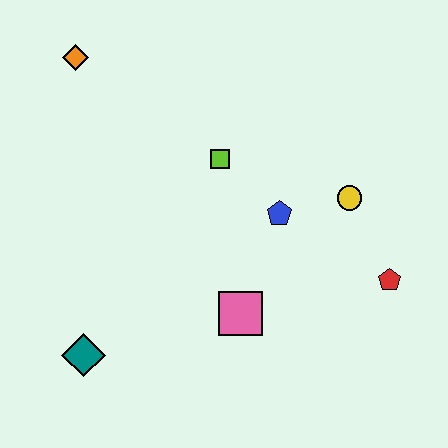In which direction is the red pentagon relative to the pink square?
The red pentagon is to the right of the pink square.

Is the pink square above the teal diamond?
Yes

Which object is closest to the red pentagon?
The yellow circle is closest to the red pentagon.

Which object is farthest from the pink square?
The orange diamond is farthest from the pink square.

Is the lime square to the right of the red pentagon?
No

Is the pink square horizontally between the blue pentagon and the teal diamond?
Yes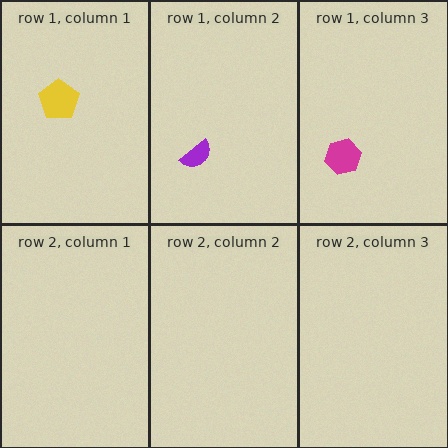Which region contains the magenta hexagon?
The row 1, column 3 region.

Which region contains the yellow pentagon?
The row 1, column 1 region.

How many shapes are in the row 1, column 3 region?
1.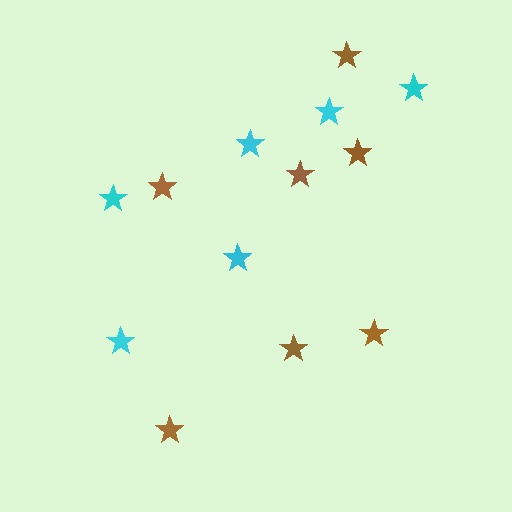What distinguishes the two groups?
There are 2 groups: one group of brown stars (7) and one group of cyan stars (6).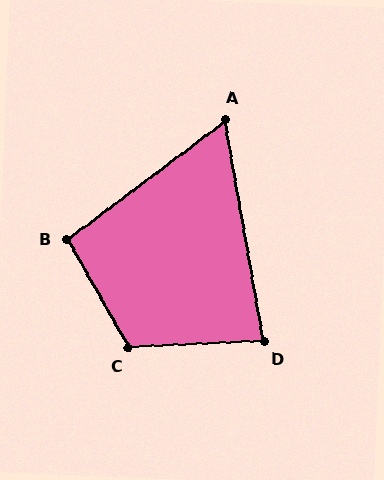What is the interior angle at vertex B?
Approximately 98 degrees (obtuse).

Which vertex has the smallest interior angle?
A, at approximately 63 degrees.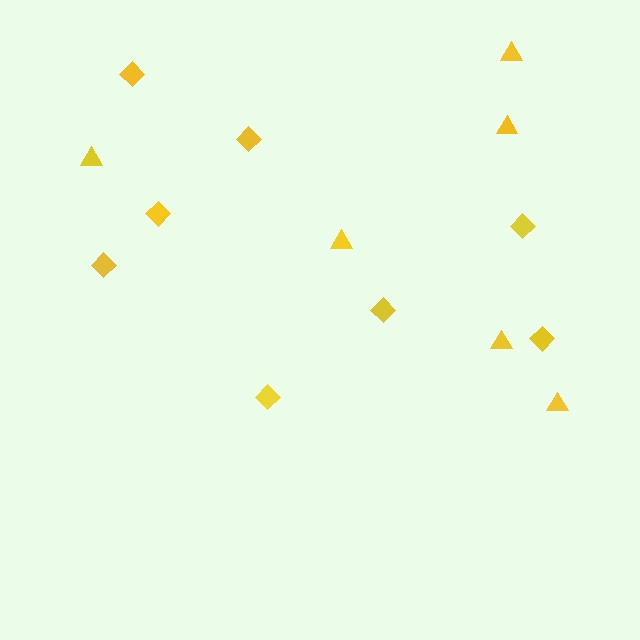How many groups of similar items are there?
There are 2 groups: one group of diamonds (8) and one group of triangles (6).